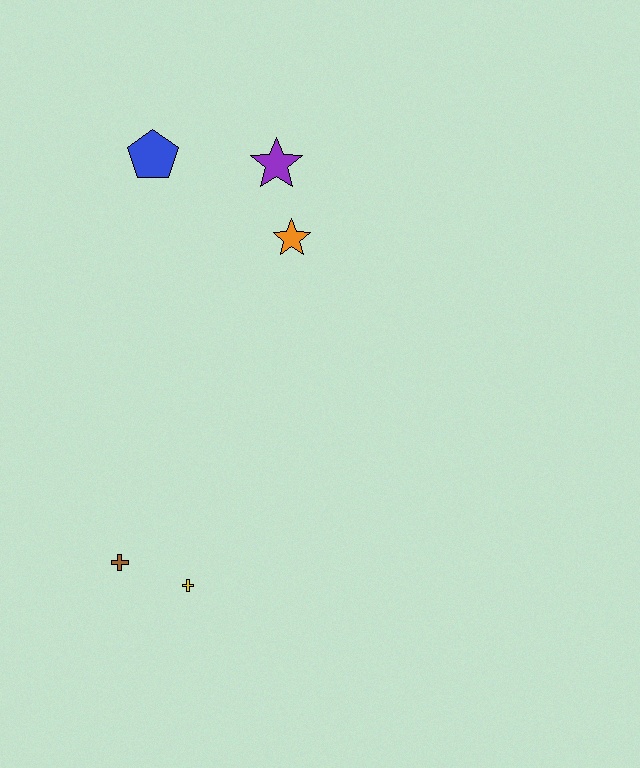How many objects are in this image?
There are 5 objects.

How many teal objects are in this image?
There are no teal objects.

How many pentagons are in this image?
There is 1 pentagon.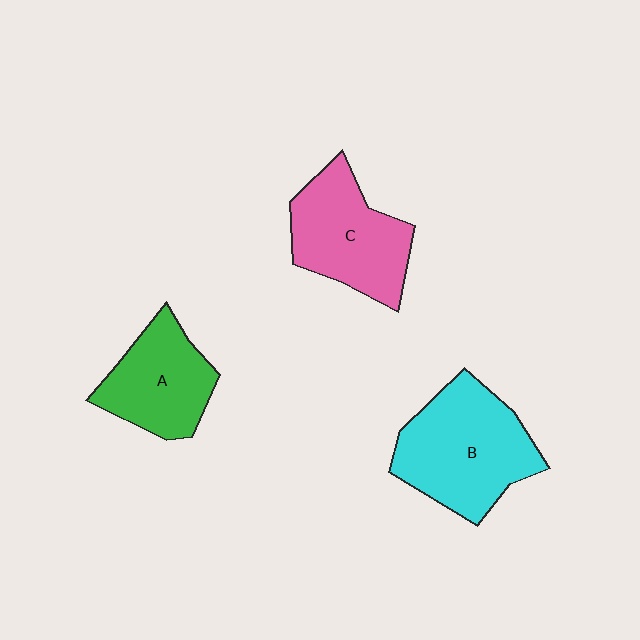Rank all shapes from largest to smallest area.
From largest to smallest: B (cyan), C (pink), A (green).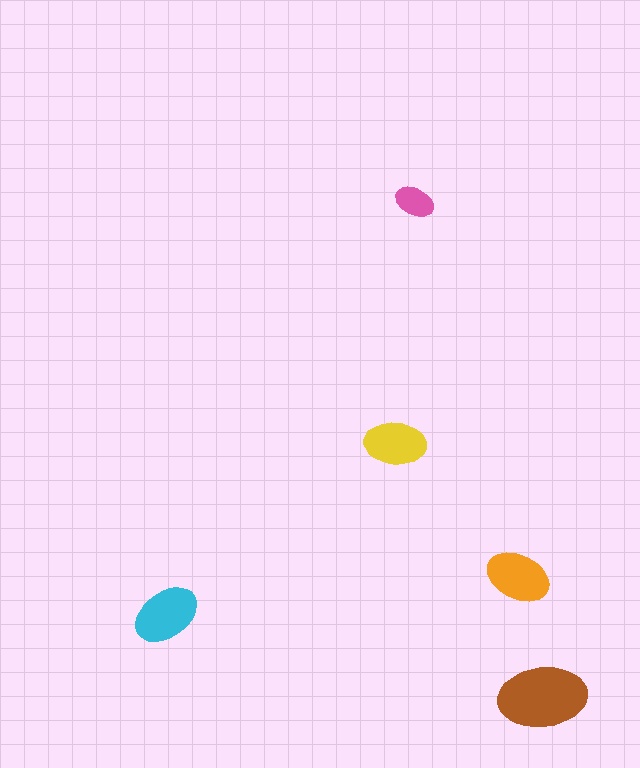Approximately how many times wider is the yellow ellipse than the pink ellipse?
About 1.5 times wider.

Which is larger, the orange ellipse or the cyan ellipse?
The cyan one.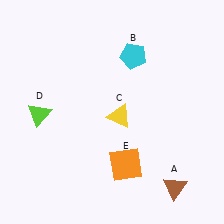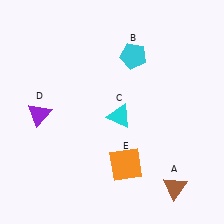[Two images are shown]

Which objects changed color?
C changed from yellow to cyan. D changed from lime to purple.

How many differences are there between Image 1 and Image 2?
There are 2 differences between the two images.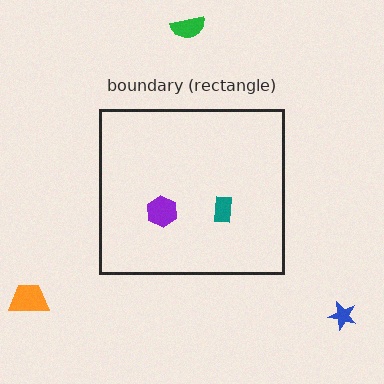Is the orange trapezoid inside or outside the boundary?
Outside.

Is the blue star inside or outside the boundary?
Outside.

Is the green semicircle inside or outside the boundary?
Outside.